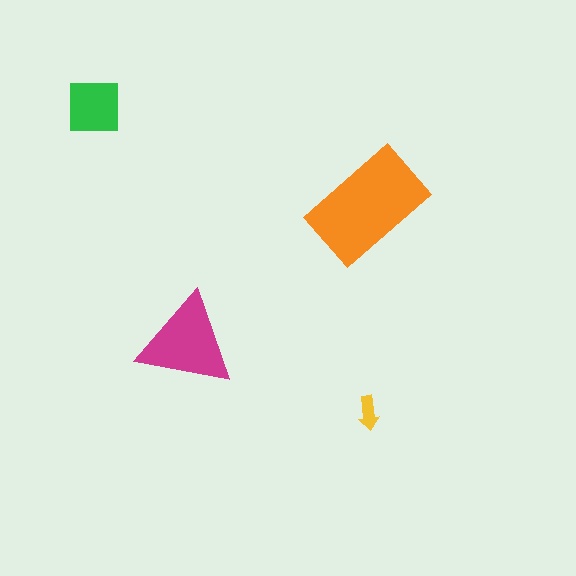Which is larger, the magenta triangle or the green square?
The magenta triangle.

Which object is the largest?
The orange rectangle.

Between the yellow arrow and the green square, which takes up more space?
The green square.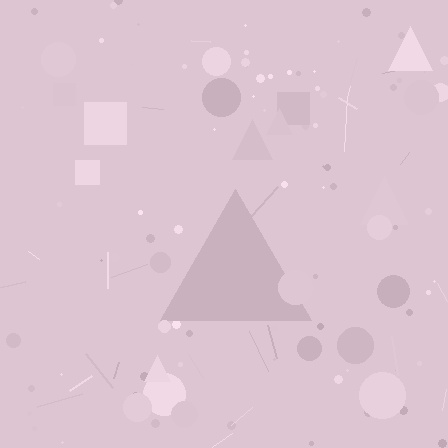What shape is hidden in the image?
A triangle is hidden in the image.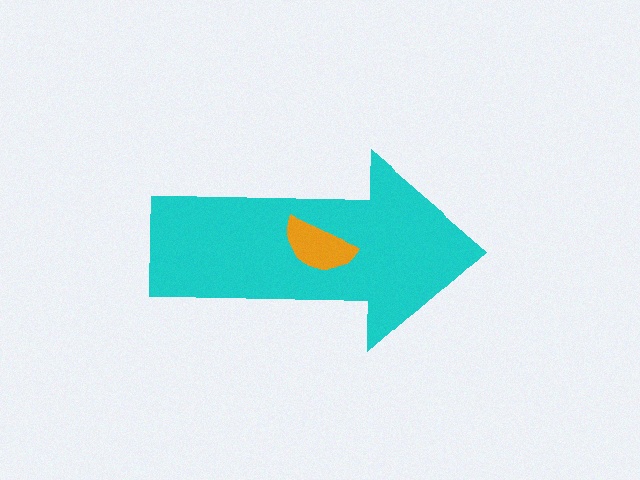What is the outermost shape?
The cyan arrow.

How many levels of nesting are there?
2.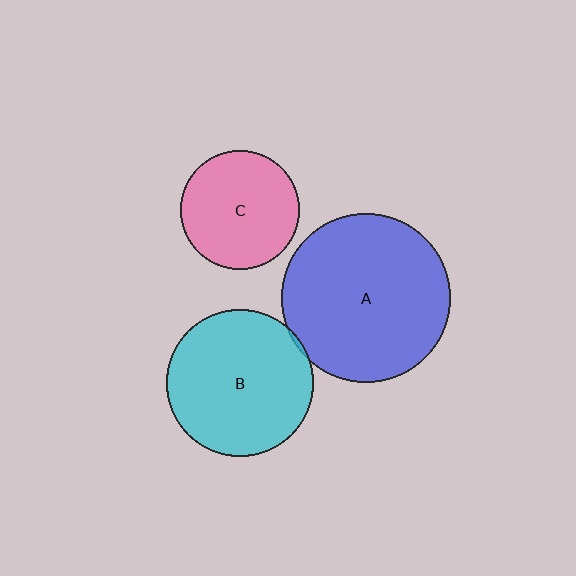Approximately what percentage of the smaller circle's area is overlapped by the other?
Approximately 5%.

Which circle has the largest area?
Circle A (blue).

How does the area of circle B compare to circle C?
Approximately 1.5 times.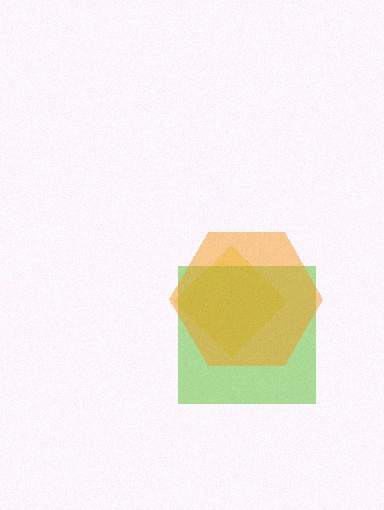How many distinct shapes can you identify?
There are 3 distinct shapes: a yellow diamond, a lime square, an orange hexagon.